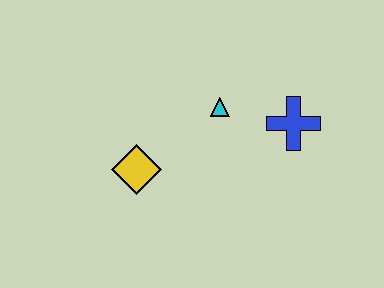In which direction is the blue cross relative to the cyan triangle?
The blue cross is to the right of the cyan triangle.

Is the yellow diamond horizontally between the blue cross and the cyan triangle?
No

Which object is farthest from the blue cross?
The yellow diamond is farthest from the blue cross.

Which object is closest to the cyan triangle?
The blue cross is closest to the cyan triangle.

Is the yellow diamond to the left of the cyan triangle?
Yes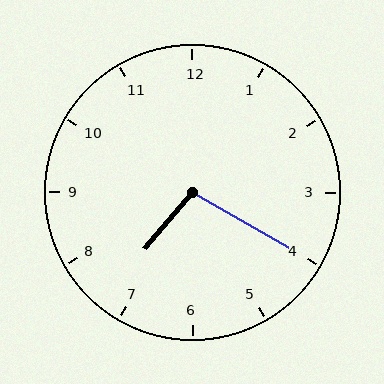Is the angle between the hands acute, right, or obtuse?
It is obtuse.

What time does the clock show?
7:20.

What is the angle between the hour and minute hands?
Approximately 100 degrees.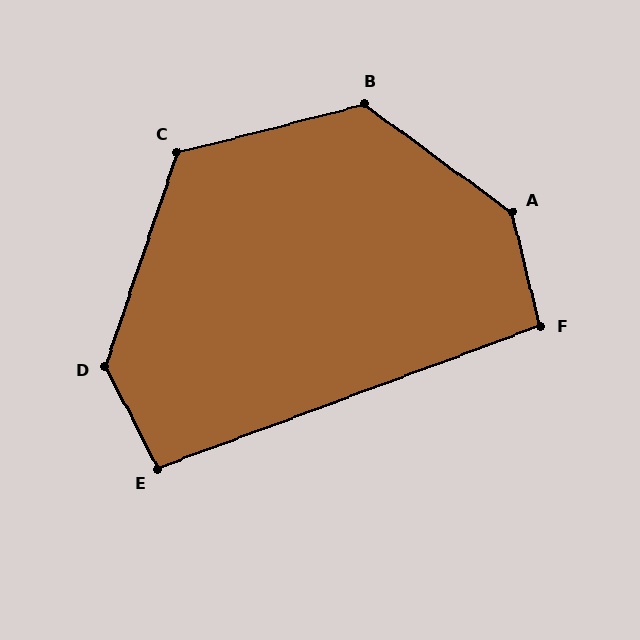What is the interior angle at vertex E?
Approximately 97 degrees (obtuse).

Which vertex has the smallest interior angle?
F, at approximately 97 degrees.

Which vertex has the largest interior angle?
A, at approximately 140 degrees.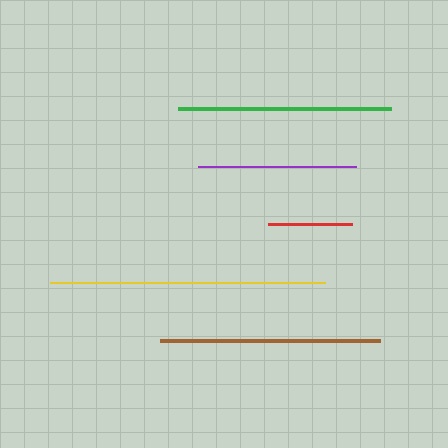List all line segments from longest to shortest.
From longest to shortest: yellow, brown, green, purple, red.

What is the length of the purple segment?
The purple segment is approximately 158 pixels long.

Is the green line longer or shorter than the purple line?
The green line is longer than the purple line.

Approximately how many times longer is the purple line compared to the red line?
The purple line is approximately 1.9 times the length of the red line.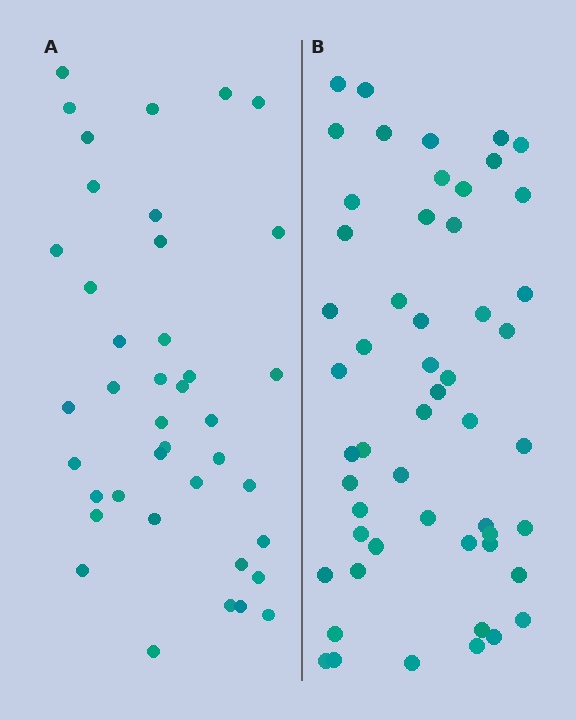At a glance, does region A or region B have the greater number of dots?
Region B (the right region) has more dots.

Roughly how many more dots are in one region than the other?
Region B has approximately 15 more dots than region A.